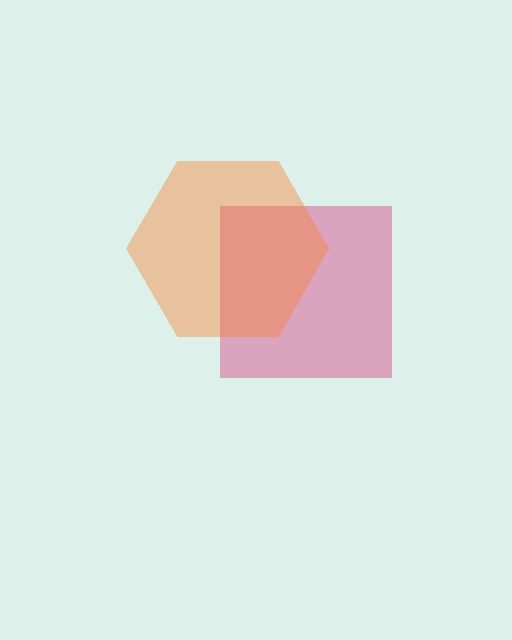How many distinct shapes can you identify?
There are 2 distinct shapes: a pink square, an orange hexagon.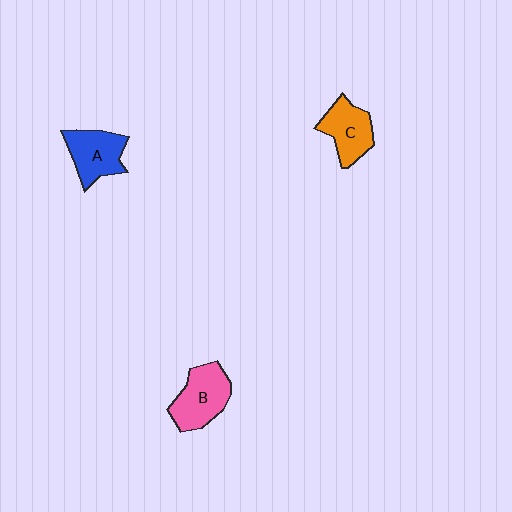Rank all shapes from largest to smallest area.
From largest to smallest: B (pink), A (blue), C (orange).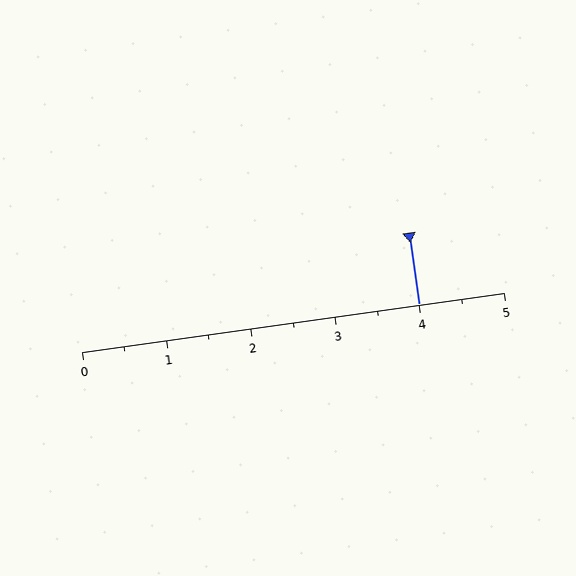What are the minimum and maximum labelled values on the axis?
The axis runs from 0 to 5.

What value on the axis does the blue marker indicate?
The marker indicates approximately 4.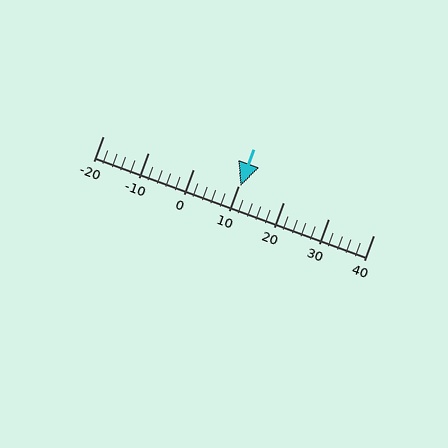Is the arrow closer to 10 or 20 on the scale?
The arrow is closer to 10.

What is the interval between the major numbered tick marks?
The major tick marks are spaced 10 units apart.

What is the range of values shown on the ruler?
The ruler shows values from -20 to 40.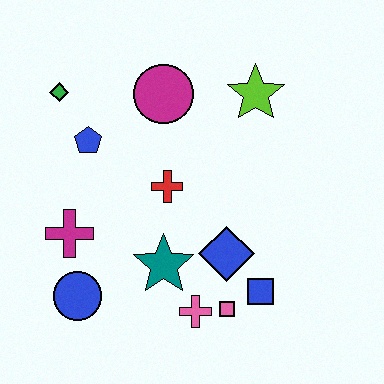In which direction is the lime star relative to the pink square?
The lime star is above the pink square.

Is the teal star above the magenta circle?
No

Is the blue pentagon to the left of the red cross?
Yes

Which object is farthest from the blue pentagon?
The blue square is farthest from the blue pentagon.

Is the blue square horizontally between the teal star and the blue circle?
No